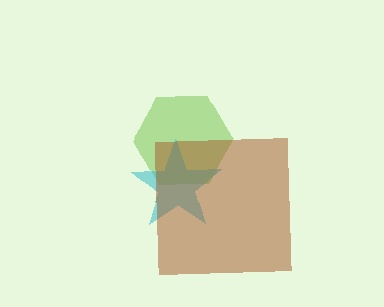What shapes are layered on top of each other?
The layered shapes are: a lime hexagon, a cyan star, a brown square.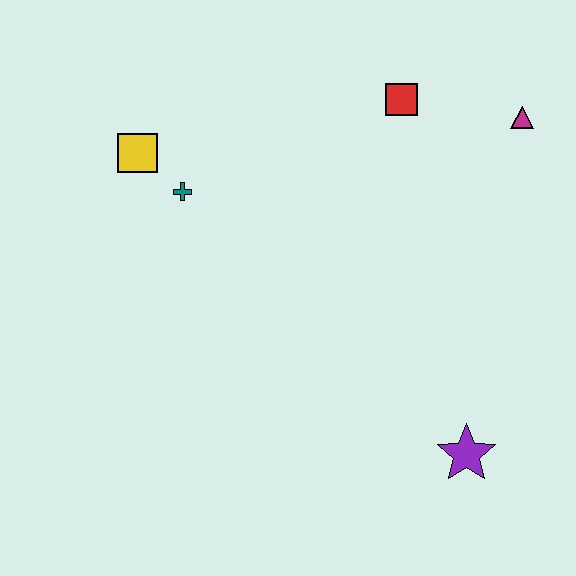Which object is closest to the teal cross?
The yellow square is closest to the teal cross.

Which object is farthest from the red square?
The purple star is farthest from the red square.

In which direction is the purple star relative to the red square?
The purple star is below the red square.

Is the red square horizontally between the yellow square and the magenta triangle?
Yes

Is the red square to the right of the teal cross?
Yes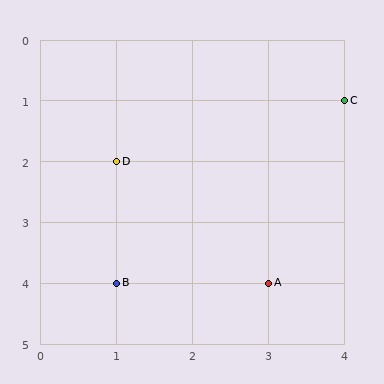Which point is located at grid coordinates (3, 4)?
Point A is at (3, 4).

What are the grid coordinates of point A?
Point A is at grid coordinates (3, 4).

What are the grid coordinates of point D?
Point D is at grid coordinates (1, 2).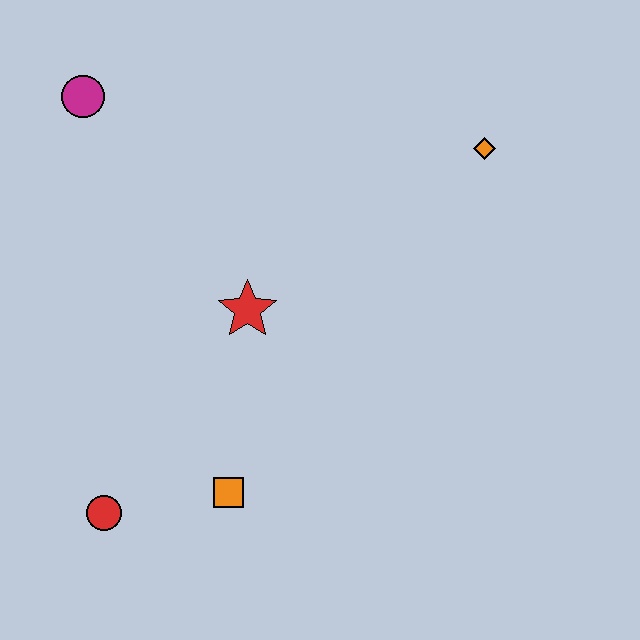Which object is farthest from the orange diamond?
The red circle is farthest from the orange diamond.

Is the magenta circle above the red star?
Yes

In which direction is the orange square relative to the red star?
The orange square is below the red star.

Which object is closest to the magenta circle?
The red star is closest to the magenta circle.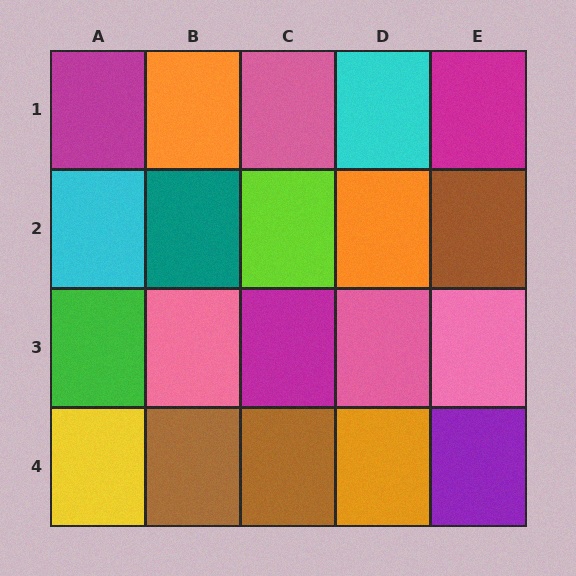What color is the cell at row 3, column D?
Pink.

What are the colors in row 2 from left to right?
Cyan, teal, lime, orange, brown.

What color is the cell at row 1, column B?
Orange.